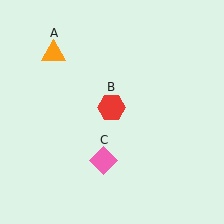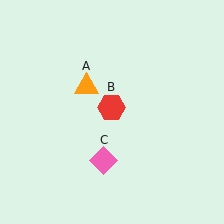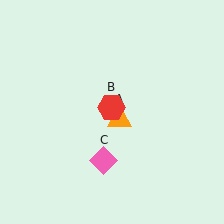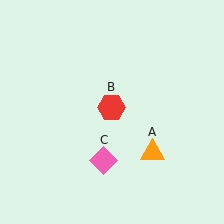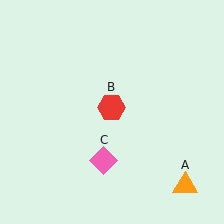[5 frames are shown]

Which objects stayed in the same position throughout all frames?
Red hexagon (object B) and pink diamond (object C) remained stationary.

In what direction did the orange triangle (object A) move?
The orange triangle (object A) moved down and to the right.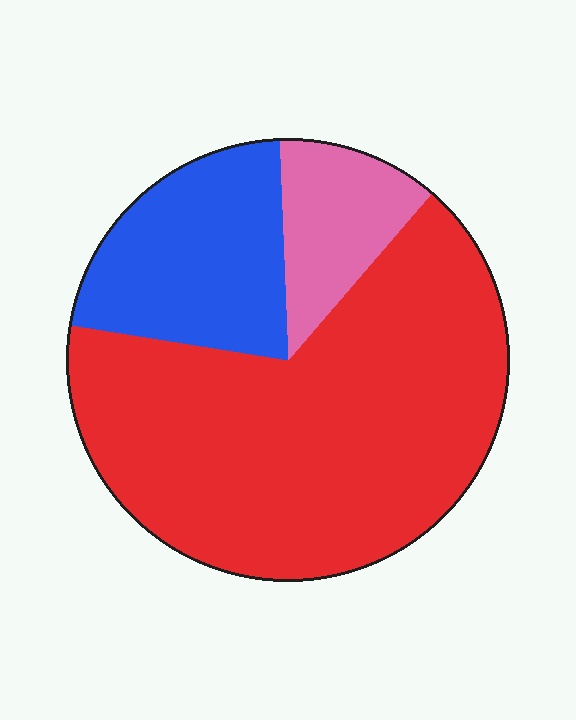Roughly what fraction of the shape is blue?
Blue takes up about one fifth (1/5) of the shape.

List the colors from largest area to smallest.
From largest to smallest: red, blue, pink.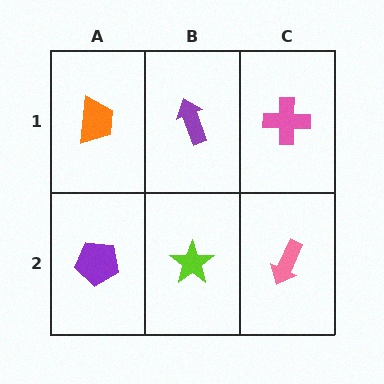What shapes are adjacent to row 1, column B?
A lime star (row 2, column B), an orange trapezoid (row 1, column A), a pink cross (row 1, column C).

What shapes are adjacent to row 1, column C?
A pink arrow (row 2, column C), a purple arrow (row 1, column B).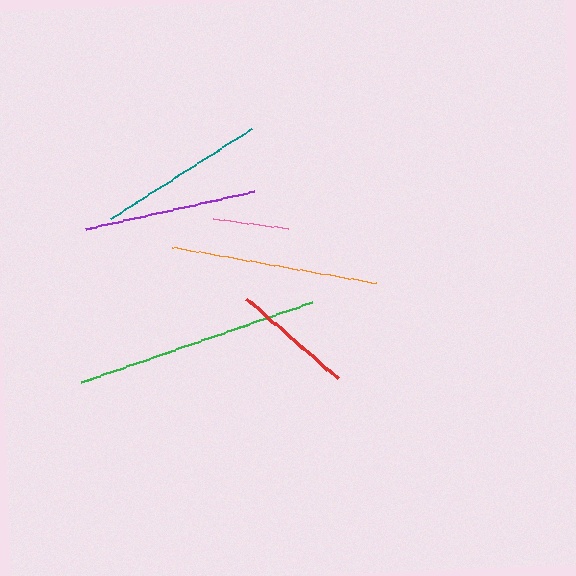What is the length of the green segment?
The green segment is approximately 244 pixels long.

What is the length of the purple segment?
The purple segment is approximately 174 pixels long.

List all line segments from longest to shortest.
From longest to shortest: green, orange, purple, teal, red, pink.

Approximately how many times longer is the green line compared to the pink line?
The green line is approximately 3.3 times the length of the pink line.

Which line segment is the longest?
The green line is the longest at approximately 244 pixels.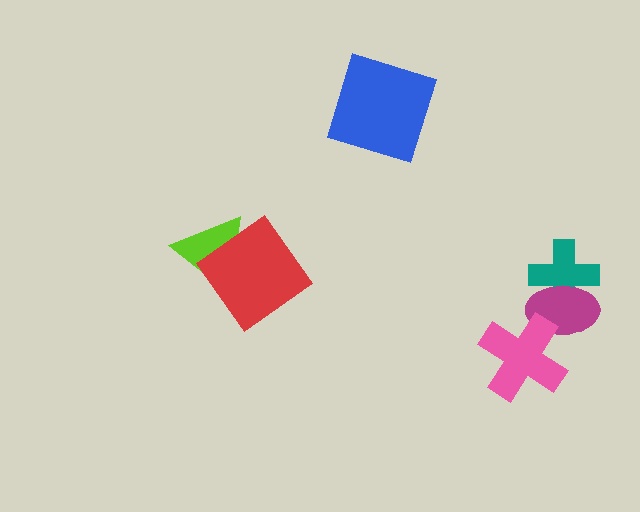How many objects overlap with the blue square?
0 objects overlap with the blue square.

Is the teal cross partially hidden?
Yes, it is partially covered by another shape.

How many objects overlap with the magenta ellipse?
2 objects overlap with the magenta ellipse.